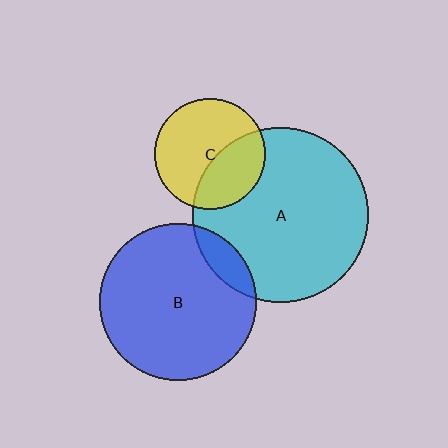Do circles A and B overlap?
Yes.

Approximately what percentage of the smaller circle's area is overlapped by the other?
Approximately 10%.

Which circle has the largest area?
Circle A (cyan).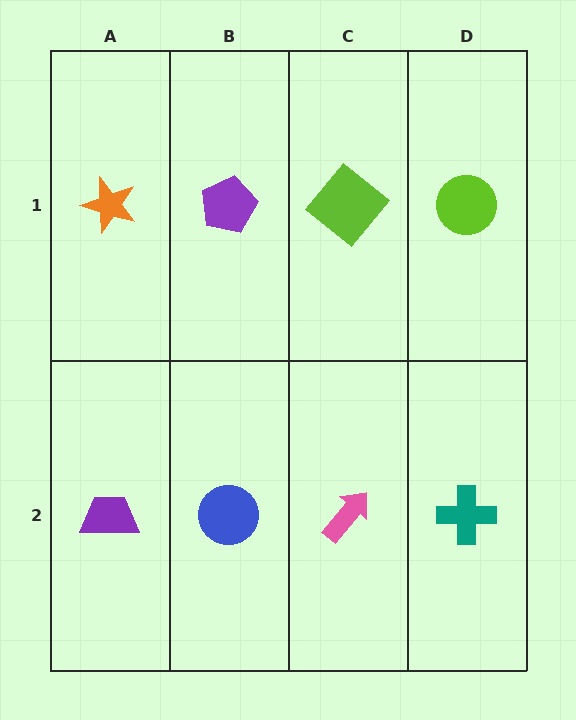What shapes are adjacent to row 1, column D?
A teal cross (row 2, column D), a lime diamond (row 1, column C).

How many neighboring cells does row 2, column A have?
2.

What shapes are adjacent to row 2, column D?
A lime circle (row 1, column D), a pink arrow (row 2, column C).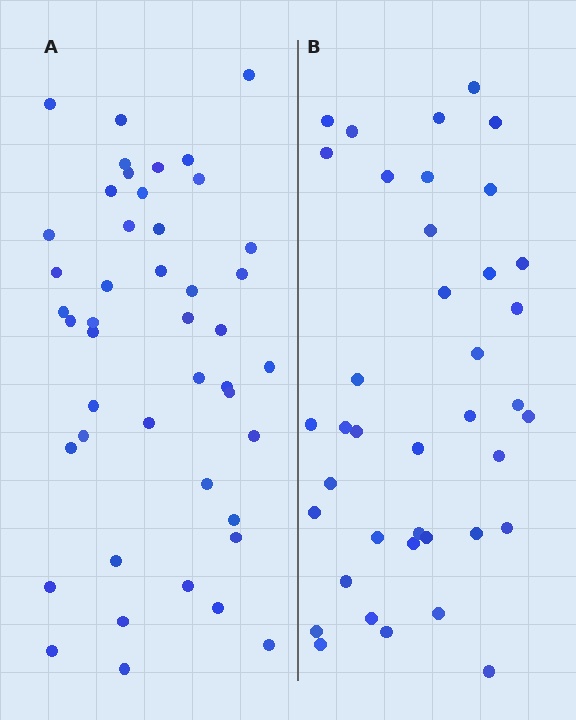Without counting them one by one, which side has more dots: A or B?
Region A (the left region) has more dots.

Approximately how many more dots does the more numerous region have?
Region A has about 6 more dots than region B.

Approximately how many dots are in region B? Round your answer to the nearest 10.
About 40 dots. (The exact count is 39, which rounds to 40.)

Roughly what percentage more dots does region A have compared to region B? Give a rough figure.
About 15% more.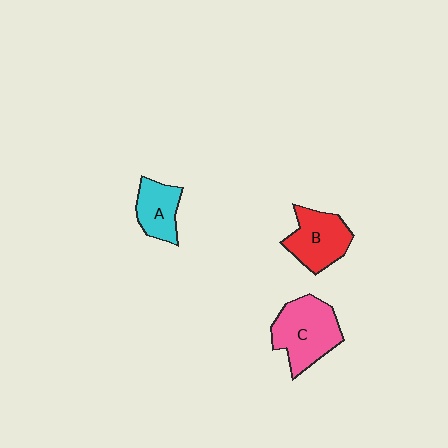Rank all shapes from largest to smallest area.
From largest to smallest: C (pink), B (red), A (cyan).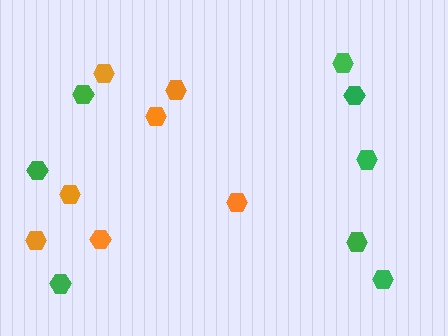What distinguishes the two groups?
There are 2 groups: one group of orange hexagons (7) and one group of green hexagons (8).